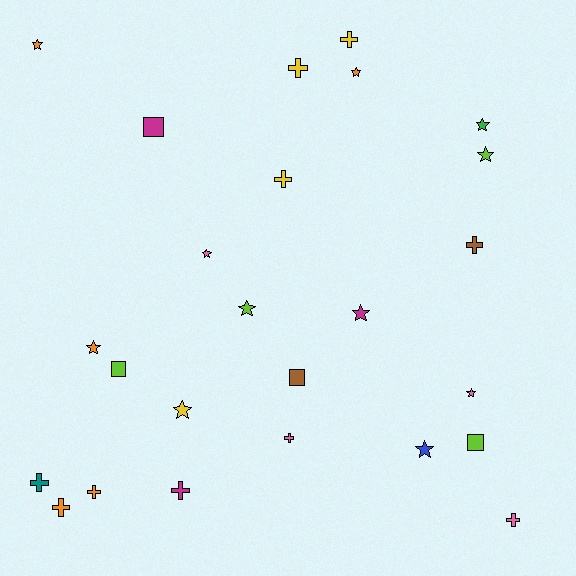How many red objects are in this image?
There are no red objects.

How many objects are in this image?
There are 25 objects.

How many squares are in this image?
There are 4 squares.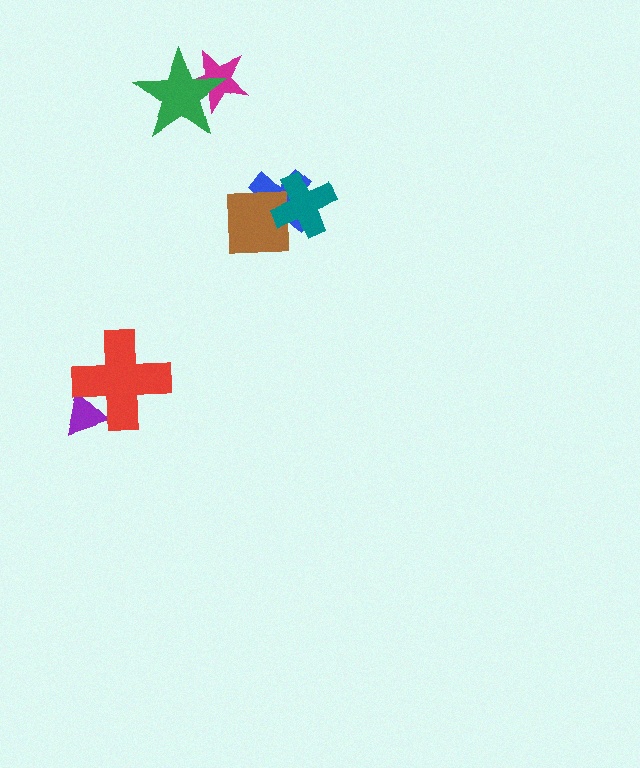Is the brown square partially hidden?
Yes, it is partially covered by another shape.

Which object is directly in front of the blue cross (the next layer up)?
The brown square is directly in front of the blue cross.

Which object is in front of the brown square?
The teal cross is in front of the brown square.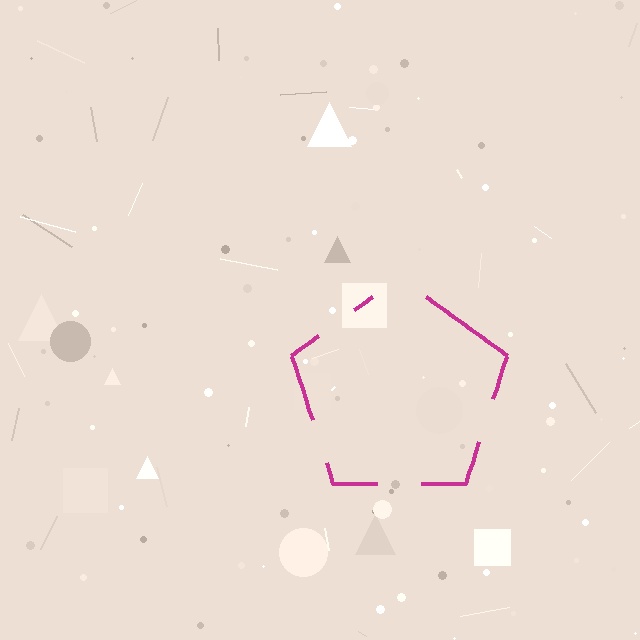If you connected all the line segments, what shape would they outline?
They would outline a pentagon.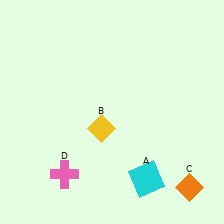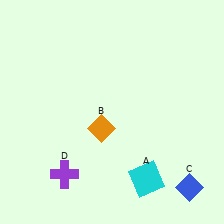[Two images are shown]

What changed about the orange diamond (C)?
In Image 1, C is orange. In Image 2, it changed to blue.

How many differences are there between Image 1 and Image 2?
There are 3 differences between the two images.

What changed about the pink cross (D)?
In Image 1, D is pink. In Image 2, it changed to purple.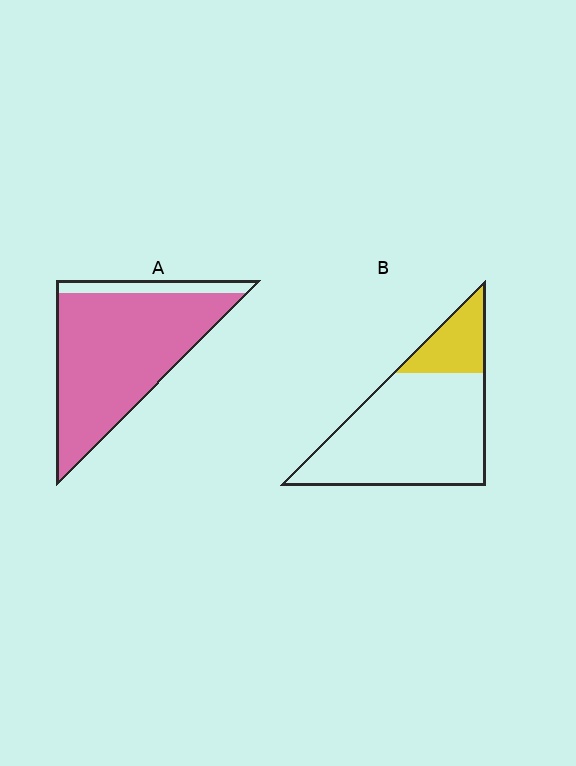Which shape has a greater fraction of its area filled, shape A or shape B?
Shape A.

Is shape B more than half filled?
No.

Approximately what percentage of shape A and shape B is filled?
A is approximately 90% and B is approximately 20%.